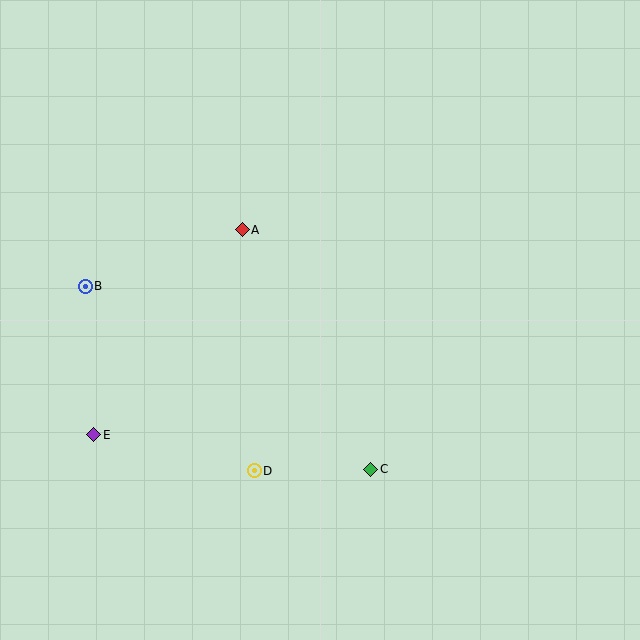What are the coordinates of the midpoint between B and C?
The midpoint between B and C is at (228, 378).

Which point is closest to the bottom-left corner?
Point E is closest to the bottom-left corner.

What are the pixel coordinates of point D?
Point D is at (254, 471).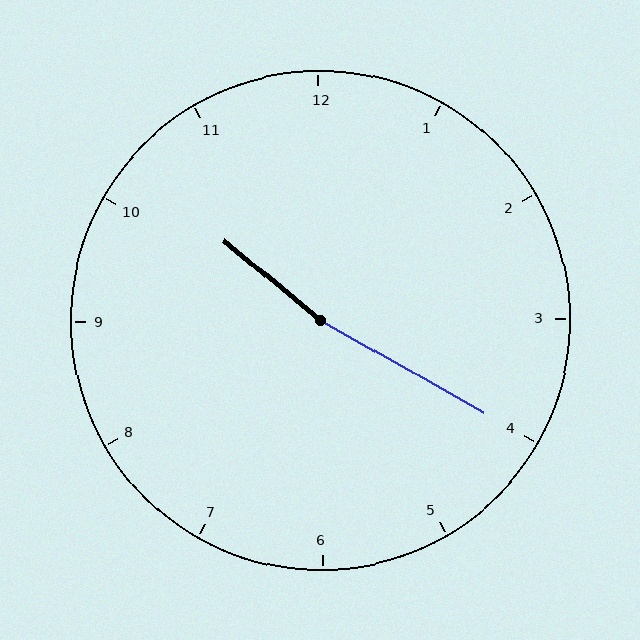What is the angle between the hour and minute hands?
Approximately 170 degrees.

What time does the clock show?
10:20.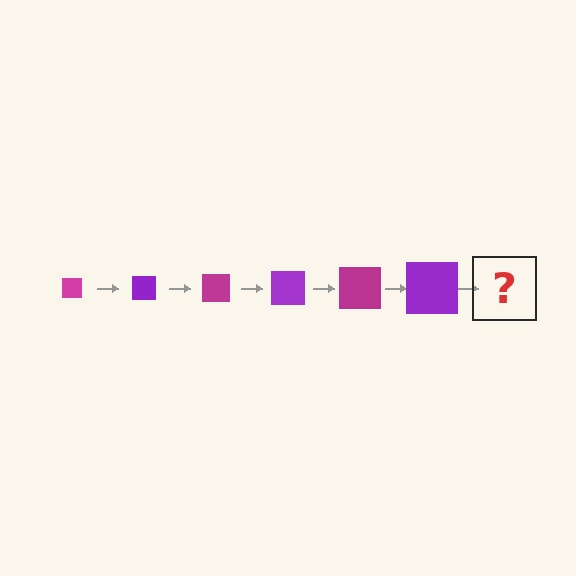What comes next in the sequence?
The next element should be a magenta square, larger than the previous one.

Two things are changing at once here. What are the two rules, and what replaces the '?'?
The two rules are that the square grows larger each step and the color cycles through magenta and purple. The '?' should be a magenta square, larger than the previous one.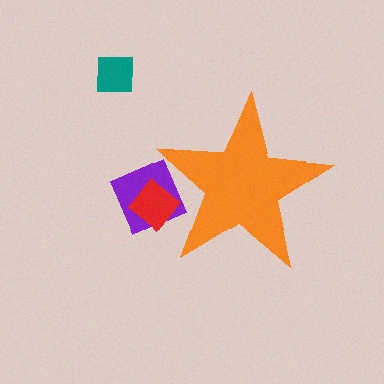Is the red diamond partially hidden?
Yes, the red diamond is partially hidden behind the orange star.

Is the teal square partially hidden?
No, the teal square is fully visible.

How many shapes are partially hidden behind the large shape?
2 shapes are partially hidden.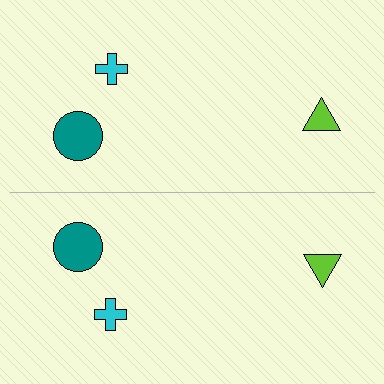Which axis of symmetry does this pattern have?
The pattern has a horizontal axis of symmetry running through the center of the image.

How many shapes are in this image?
There are 6 shapes in this image.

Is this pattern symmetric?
Yes, this pattern has bilateral (reflection) symmetry.